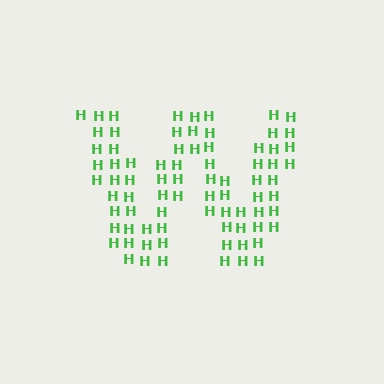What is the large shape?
The large shape is the letter W.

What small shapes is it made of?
It is made of small letter H's.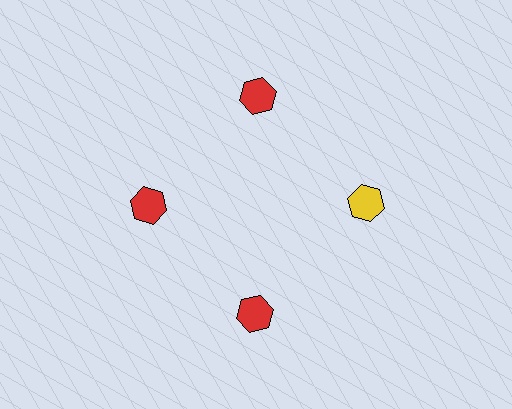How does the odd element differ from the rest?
It has a different color: yellow instead of red.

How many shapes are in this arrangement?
There are 4 shapes arranged in a ring pattern.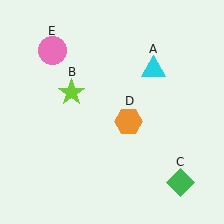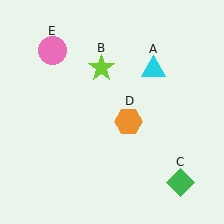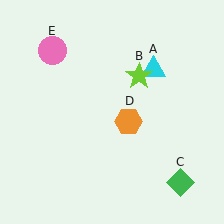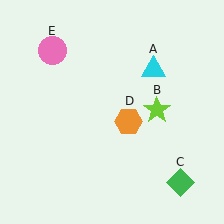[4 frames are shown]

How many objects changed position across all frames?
1 object changed position: lime star (object B).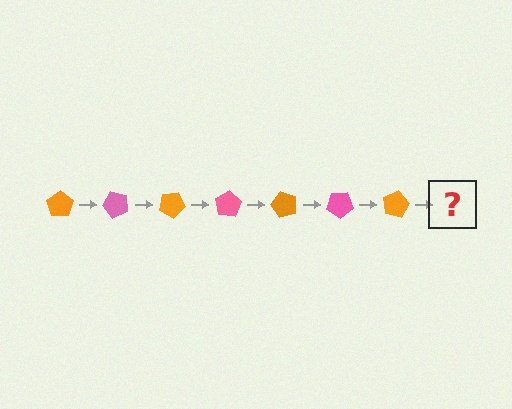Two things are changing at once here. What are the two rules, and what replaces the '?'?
The two rules are that it rotates 50 degrees each step and the color cycles through orange and pink. The '?' should be a pink pentagon, rotated 350 degrees from the start.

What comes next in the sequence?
The next element should be a pink pentagon, rotated 350 degrees from the start.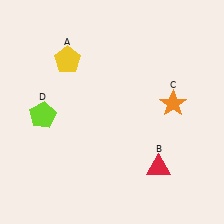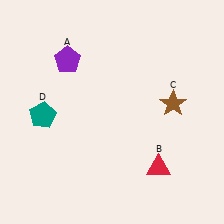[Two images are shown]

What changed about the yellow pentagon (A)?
In Image 1, A is yellow. In Image 2, it changed to purple.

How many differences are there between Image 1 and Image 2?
There are 3 differences between the two images.